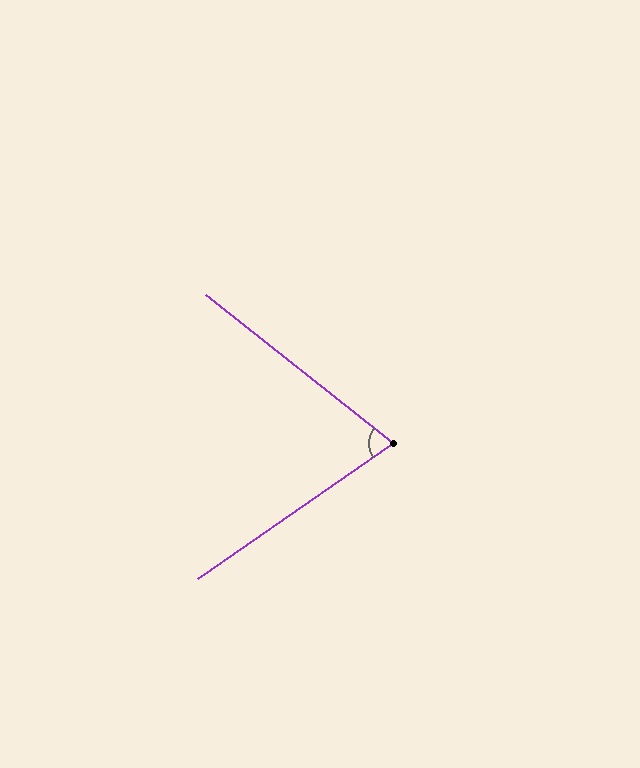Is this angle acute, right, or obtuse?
It is acute.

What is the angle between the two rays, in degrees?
Approximately 73 degrees.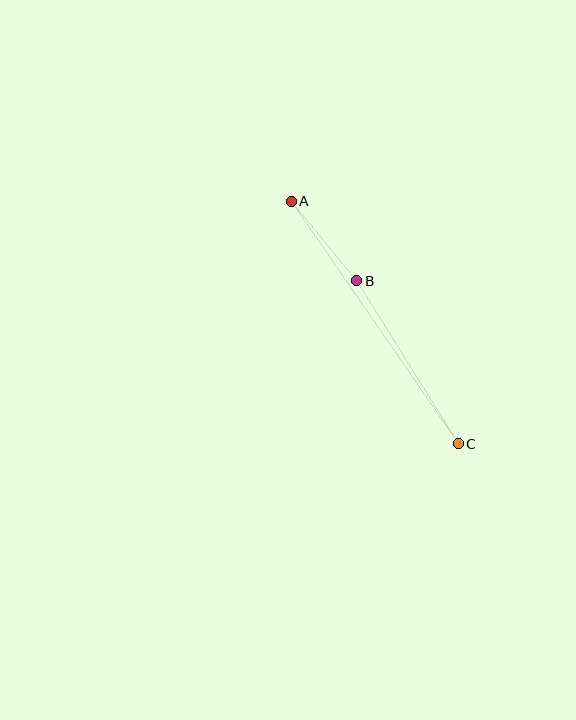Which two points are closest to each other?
Points A and B are closest to each other.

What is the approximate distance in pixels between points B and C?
The distance between B and C is approximately 192 pixels.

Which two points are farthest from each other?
Points A and C are farthest from each other.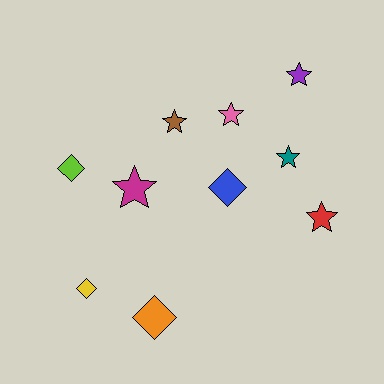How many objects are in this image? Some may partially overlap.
There are 10 objects.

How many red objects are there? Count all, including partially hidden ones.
There is 1 red object.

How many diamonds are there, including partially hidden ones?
There are 4 diamonds.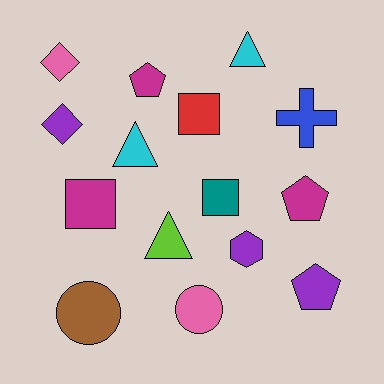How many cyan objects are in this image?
There are 2 cyan objects.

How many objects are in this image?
There are 15 objects.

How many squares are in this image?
There are 3 squares.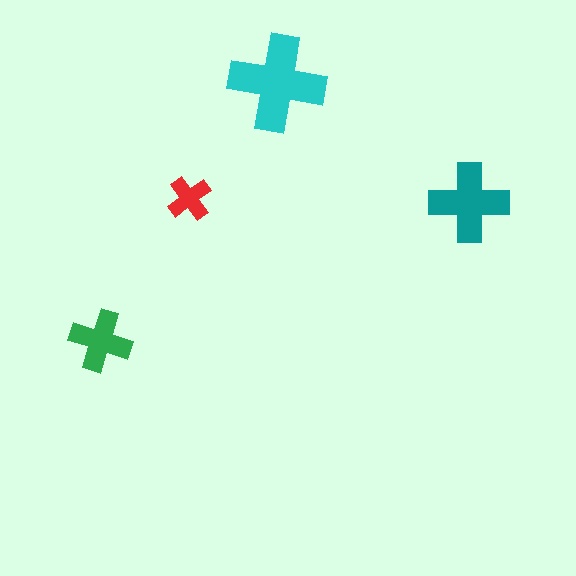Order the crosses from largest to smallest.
the cyan one, the teal one, the green one, the red one.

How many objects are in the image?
There are 4 objects in the image.